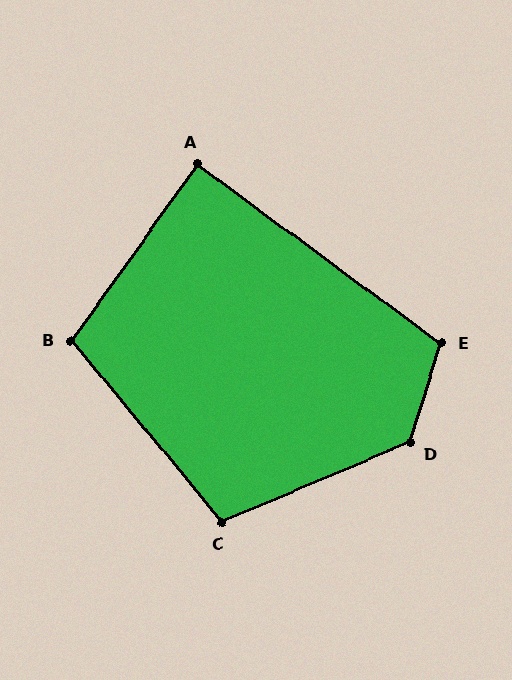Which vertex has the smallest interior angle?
A, at approximately 89 degrees.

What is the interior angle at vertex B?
Approximately 104 degrees (obtuse).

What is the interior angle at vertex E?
Approximately 109 degrees (obtuse).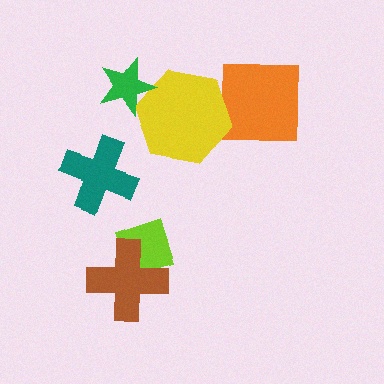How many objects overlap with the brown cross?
1 object overlaps with the brown cross.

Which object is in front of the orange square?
The yellow hexagon is in front of the orange square.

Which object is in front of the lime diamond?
The brown cross is in front of the lime diamond.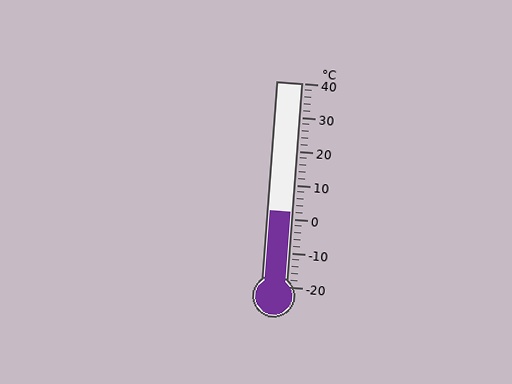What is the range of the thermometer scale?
The thermometer scale ranges from -20°C to 40°C.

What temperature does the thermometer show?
The thermometer shows approximately 2°C.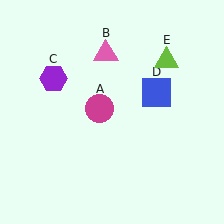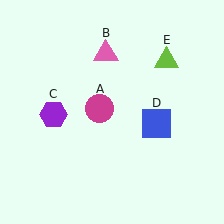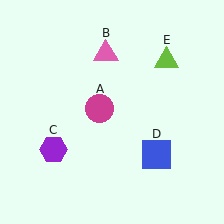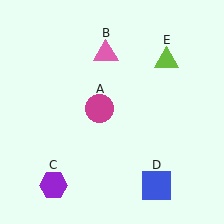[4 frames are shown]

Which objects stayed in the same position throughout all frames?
Magenta circle (object A) and pink triangle (object B) and lime triangle (object E) remained stationary.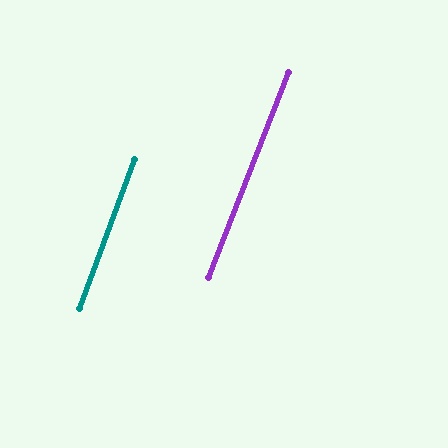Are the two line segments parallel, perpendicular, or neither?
Parallel — their directions differ by only 1.2°.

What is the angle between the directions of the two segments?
Approximately 1 degree.